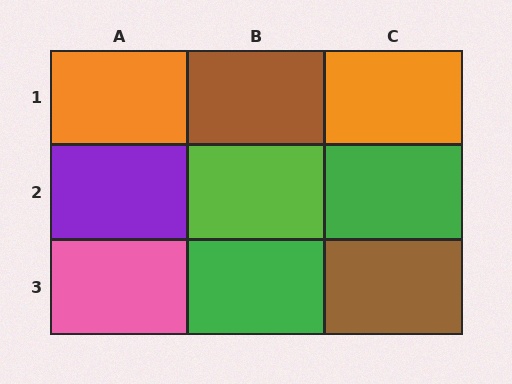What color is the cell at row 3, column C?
Brown.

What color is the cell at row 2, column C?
Green.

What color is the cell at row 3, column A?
Pink.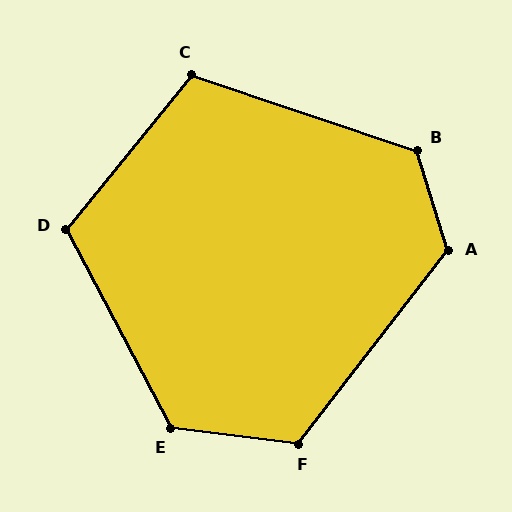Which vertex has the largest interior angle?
B, at approximately 126 degrees.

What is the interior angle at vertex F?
Approximately 121 degrees (obtuse).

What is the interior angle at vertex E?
Approximately 125 degrees (obtuse).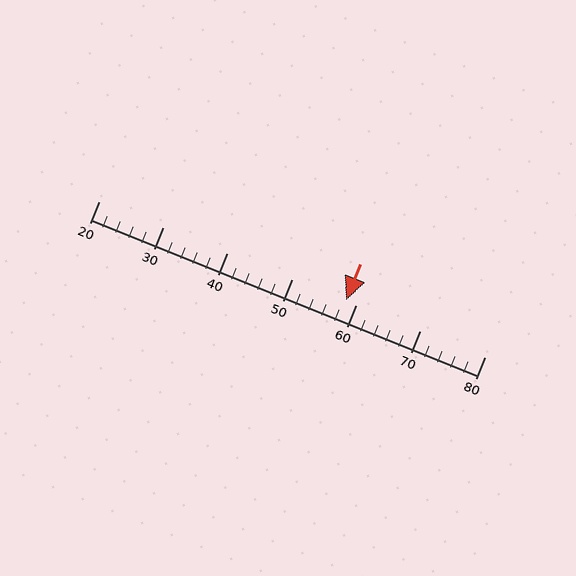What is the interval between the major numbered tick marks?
The major tick marks are spaced 10 units apart.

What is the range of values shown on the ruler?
The ruler shows values from 20 to 80.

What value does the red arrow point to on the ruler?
The red arrow points to approximately 58.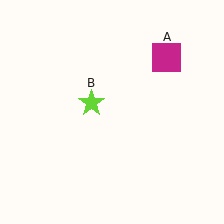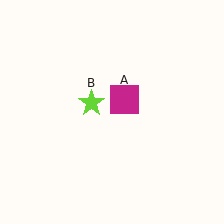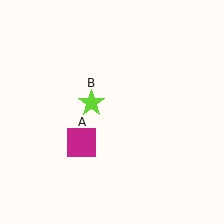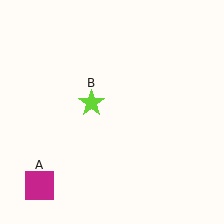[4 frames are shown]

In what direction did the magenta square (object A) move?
The magenta square (object A) moved down and to the left.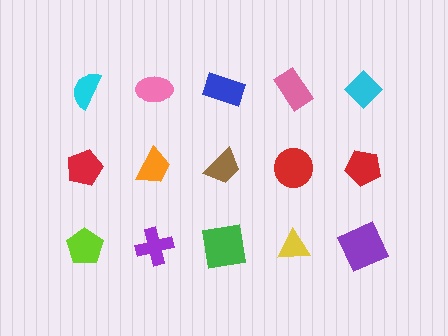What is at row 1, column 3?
A blue rectangle.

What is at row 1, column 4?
A pink rectangle.